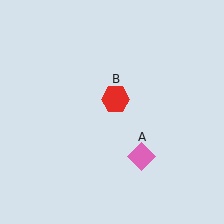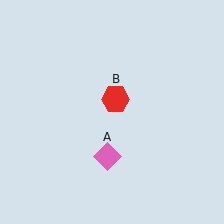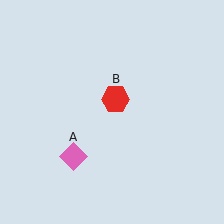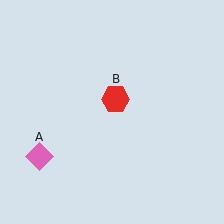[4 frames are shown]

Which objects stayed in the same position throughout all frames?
Red hexagon (object B) remained stationary.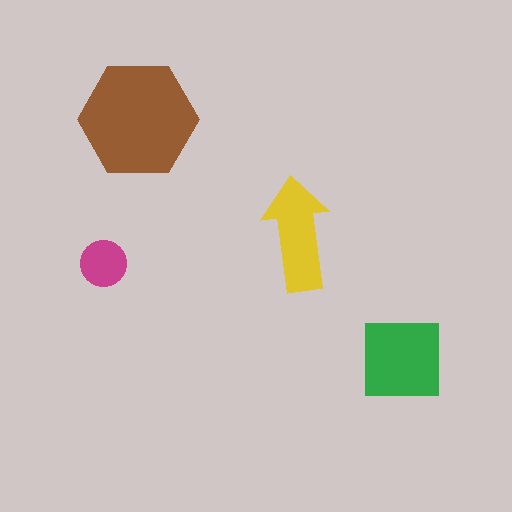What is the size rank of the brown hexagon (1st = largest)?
1st.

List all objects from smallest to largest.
The magenta circle, the yellow arrow, the green square, the brown hexagon.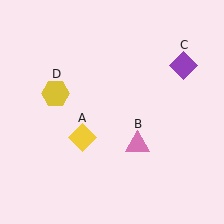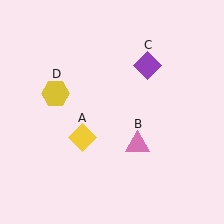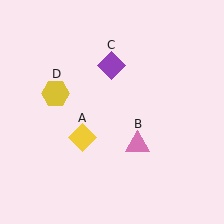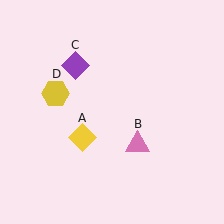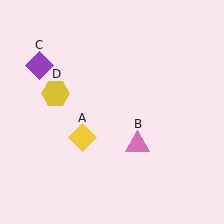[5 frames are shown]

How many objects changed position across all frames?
1 object changed position: purple diamond (object C).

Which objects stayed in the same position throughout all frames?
Yellow diamond (object A) and pink triangle (object B) and yellow hexagon (object D) remained stationary.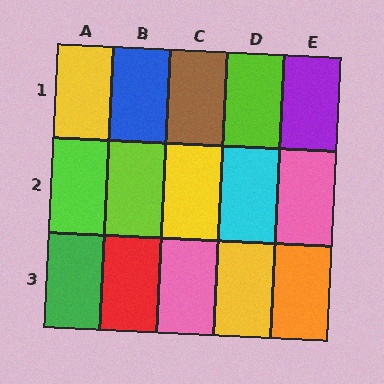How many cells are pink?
2 cells are pink.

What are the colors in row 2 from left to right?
Lime, lime, yellow, cyan, pink.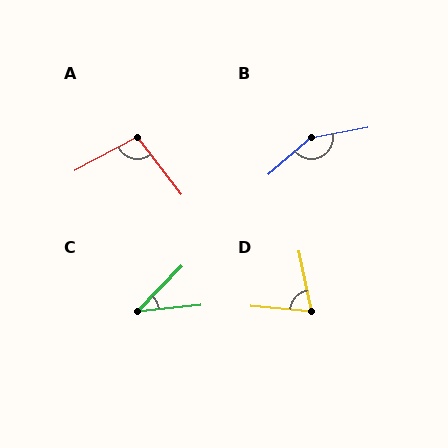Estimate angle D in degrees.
Approximately 73 degrees.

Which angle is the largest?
B, at approximately 150 degrees.